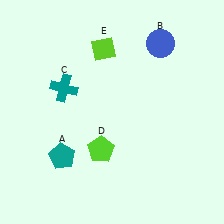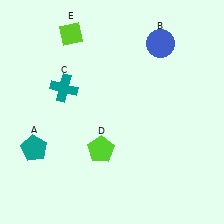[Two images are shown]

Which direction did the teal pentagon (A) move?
The teal pentagon (A) moved left.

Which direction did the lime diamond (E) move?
The lime diamond (E) moved left.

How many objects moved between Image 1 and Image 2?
2 objects moved between the two images.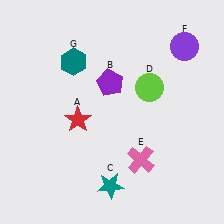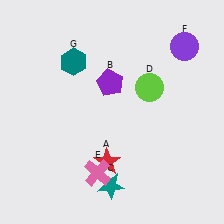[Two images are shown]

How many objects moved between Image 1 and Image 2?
2 objects moved between the two images.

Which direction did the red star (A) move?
The red star (A) moved down.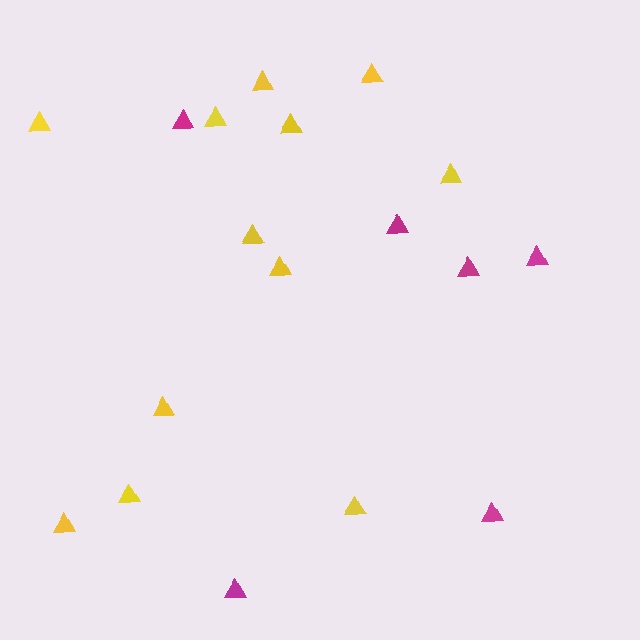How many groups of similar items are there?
There are 2 groups: one group of yellow triangles (12) and one group of magenta triangles (6).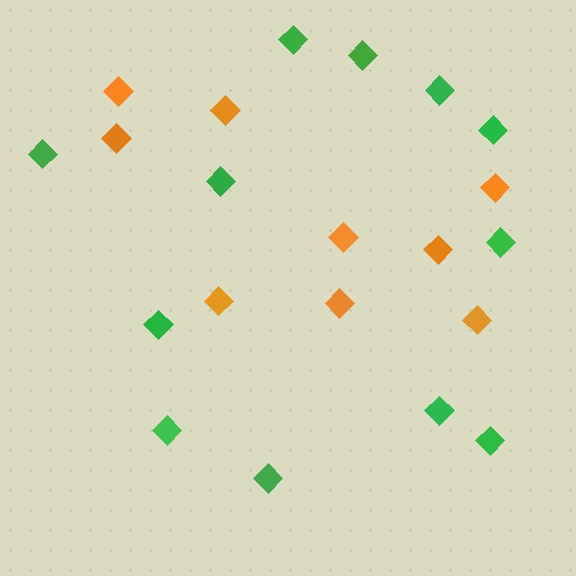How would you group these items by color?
There are 2 groups: one group of green diamonds (12) and one group of orange diamonds (9).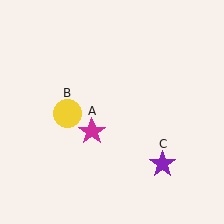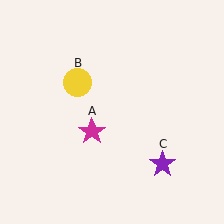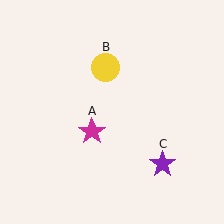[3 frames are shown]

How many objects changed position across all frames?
1 object changed position: yellow circle (object B).